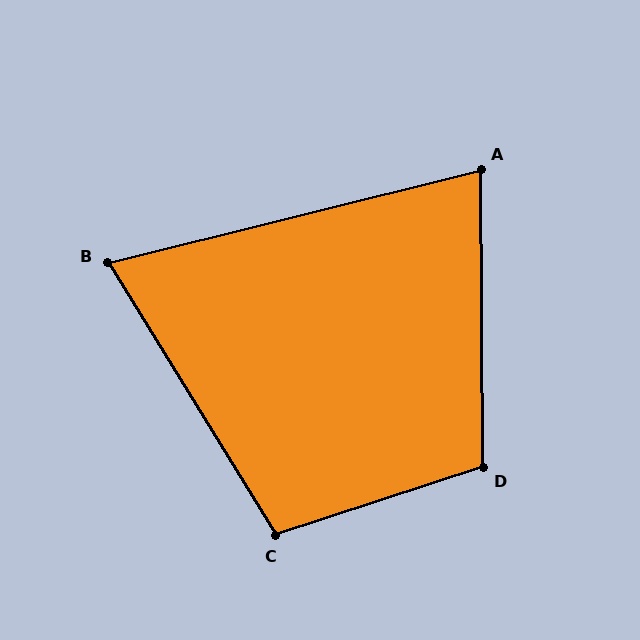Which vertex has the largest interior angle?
D, at approximately 108 degrees.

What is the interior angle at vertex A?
Approximately 77 degrees (acute).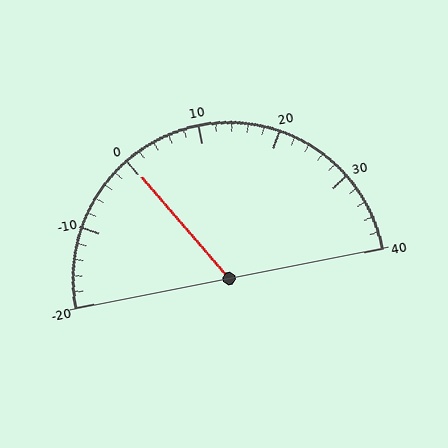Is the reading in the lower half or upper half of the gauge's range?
The reading is in the lower half of the range (-20 to 40).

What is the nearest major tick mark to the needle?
The nearest major tick mark is 0.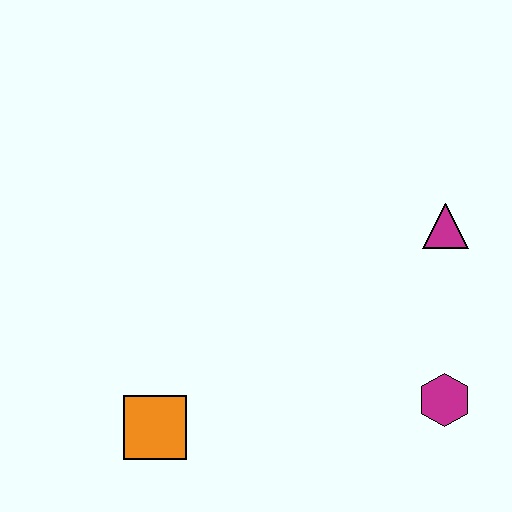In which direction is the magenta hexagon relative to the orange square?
The magenta hexagon is to the right of the orange square.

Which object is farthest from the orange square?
The magenta triangle is farthest from the orange square.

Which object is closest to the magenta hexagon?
The magenta triangle is closest to the magenta hexagon.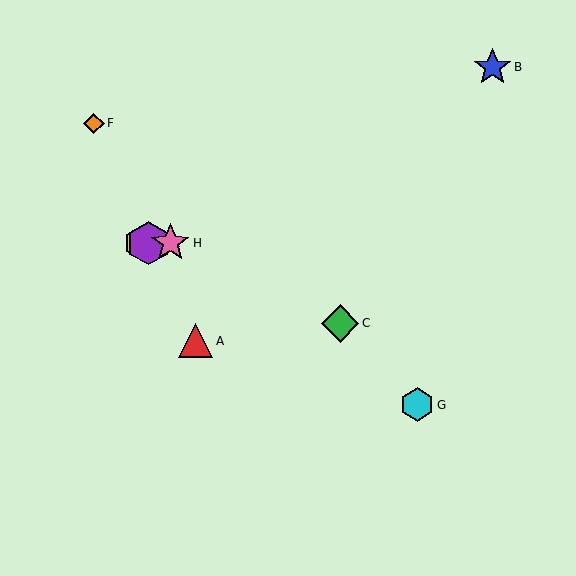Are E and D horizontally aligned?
Yes, both are at y≈243.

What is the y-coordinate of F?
Object F is at y≈123.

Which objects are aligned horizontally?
Objects D, E, H are aligned horizontally.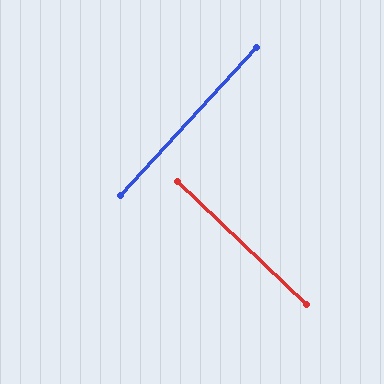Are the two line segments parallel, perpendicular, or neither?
Perpendicular — they meet at approximately 89°.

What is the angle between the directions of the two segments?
Approximately 89 degrees.